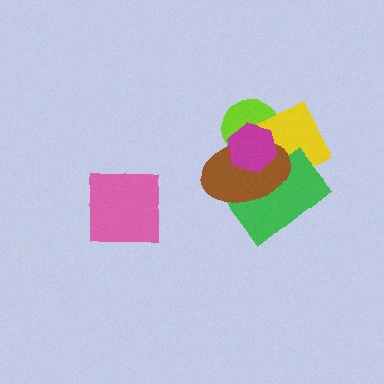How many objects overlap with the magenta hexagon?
4 objects overlap with the magenta hexagon.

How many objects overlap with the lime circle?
3 objects overlap with the lime circle.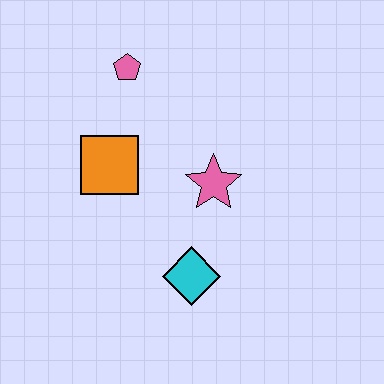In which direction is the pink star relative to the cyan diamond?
The pink star is above the cyan diamond.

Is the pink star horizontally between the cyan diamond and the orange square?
No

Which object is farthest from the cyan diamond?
The pink pentagon is farthest from the cyan diamond.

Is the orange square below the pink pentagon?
Yes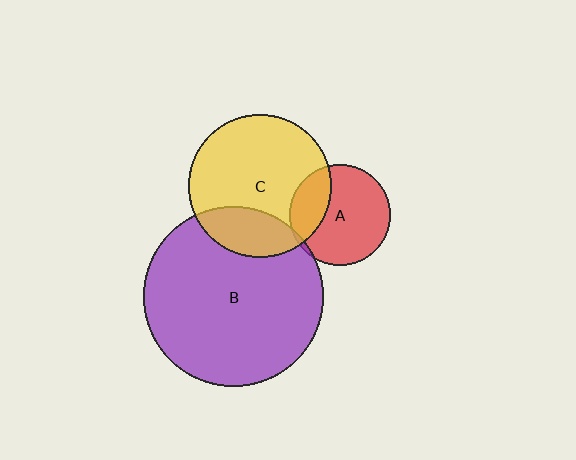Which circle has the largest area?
Circle B (purple).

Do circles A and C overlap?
Yes.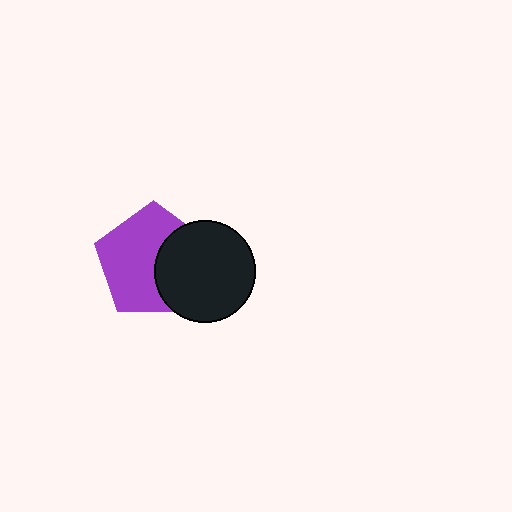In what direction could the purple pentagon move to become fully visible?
The purple pentagon could move left. That would shift it out from behind the black circle entirely.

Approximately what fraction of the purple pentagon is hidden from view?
Roughly 38% of the purple pentagon is hidden behind the black circle.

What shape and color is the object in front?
The object in front is a black circle.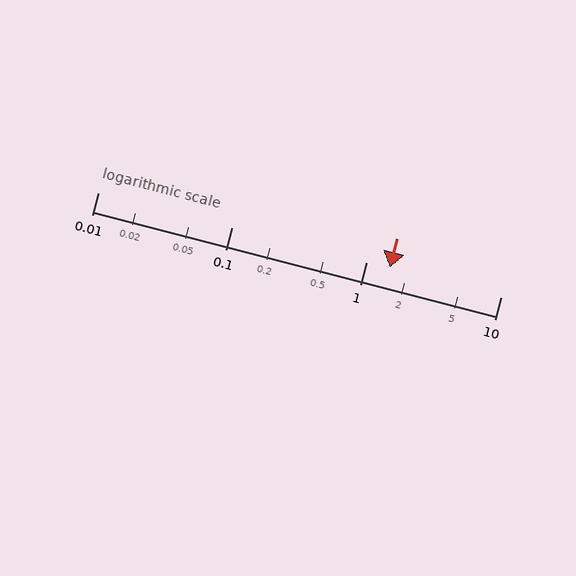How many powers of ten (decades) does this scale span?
The scale spans 3 decades, from 0.01 to 10.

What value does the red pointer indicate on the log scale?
The pointer indicates approximately 1.5.